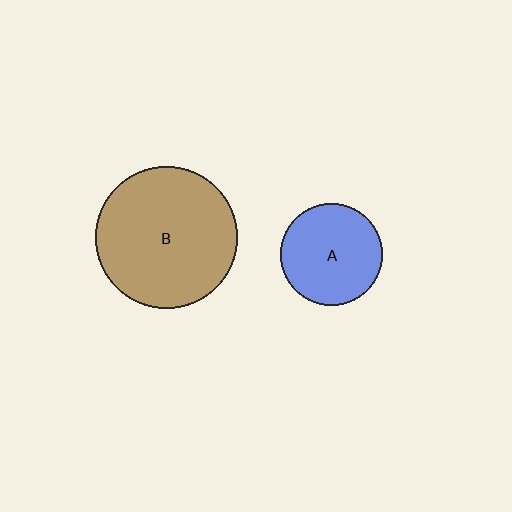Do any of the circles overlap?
No, none of the circles overlap.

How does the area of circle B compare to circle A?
Approximately 1.9 times.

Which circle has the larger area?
Circle B (brown).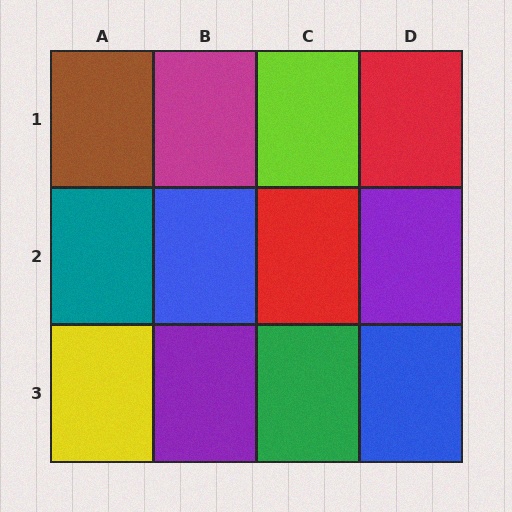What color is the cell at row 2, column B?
Blue.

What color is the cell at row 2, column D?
Purple.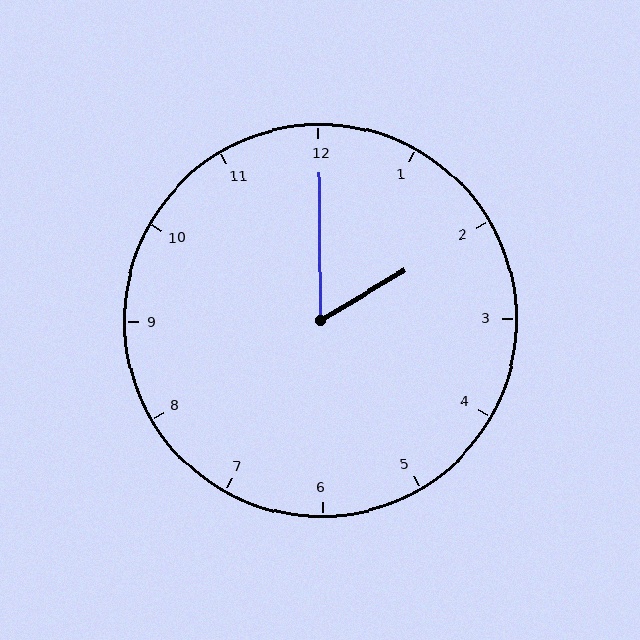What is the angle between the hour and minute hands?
Approximately 60 degrees.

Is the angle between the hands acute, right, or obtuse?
It is acute.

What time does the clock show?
2:00.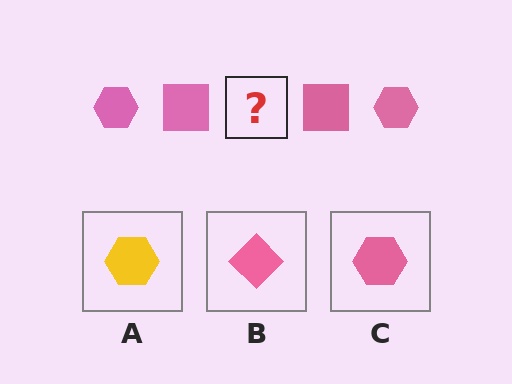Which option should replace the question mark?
Option C.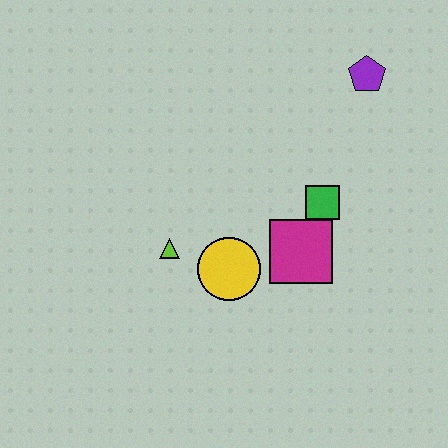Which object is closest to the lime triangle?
The yellow circle is closest to the lime triangle.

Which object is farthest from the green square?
The lime triangle is farthest from the green square.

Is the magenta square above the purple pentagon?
No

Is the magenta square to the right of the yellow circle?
Yes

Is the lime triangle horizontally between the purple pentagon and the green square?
No